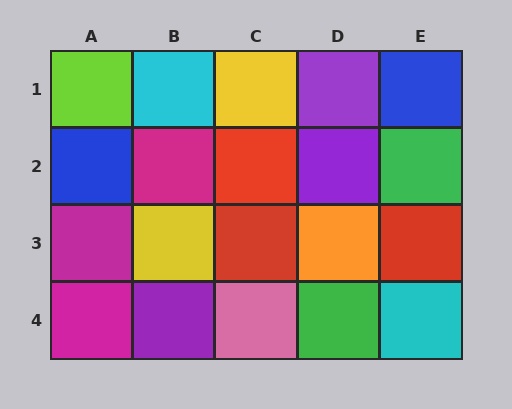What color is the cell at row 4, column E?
Cyan.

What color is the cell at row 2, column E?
Green.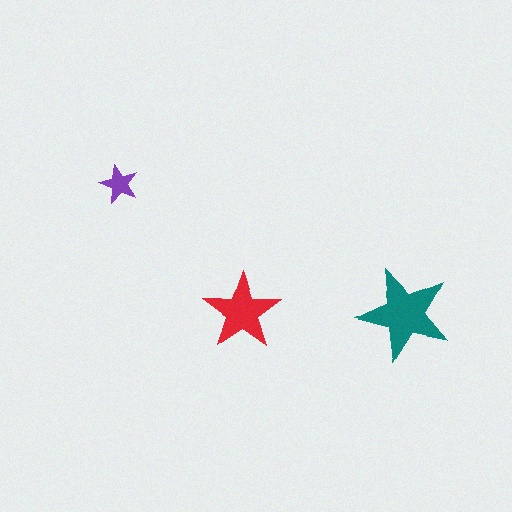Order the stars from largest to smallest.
the teal one, the red one, the purple one.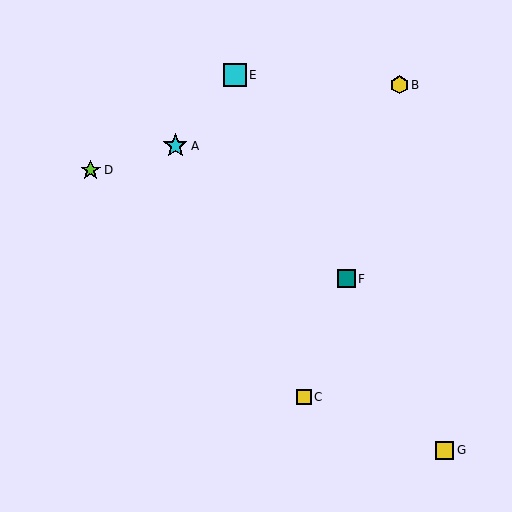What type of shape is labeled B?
Shape B is a yellow hexagon.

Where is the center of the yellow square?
The center of the yellow square is at (444, 450).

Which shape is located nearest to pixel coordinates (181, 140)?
The cyan star (labeled A) at (175, 146) is nearest to that location.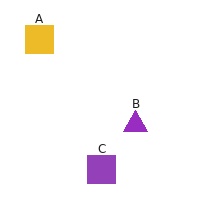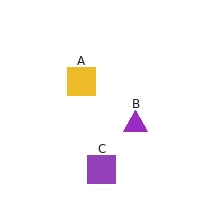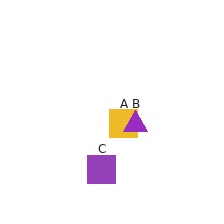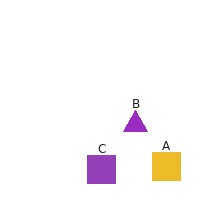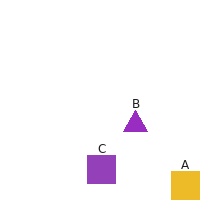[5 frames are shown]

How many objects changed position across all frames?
1 object changed position: yellow square (object A).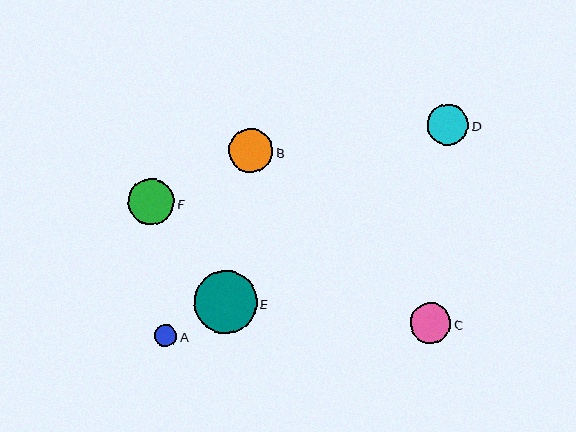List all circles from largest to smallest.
From largest to smallest: E, F, B, D, C, A.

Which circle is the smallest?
Circle A is the smallest with a size of approximately 22 pixels.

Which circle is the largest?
Circle E is the largest with a size of approximately 63 pixels.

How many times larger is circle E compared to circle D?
Circle E is approximately 1.5 times the size of circle D.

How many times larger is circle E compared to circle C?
Circle E is approximately 1.6 times the size of circle C.